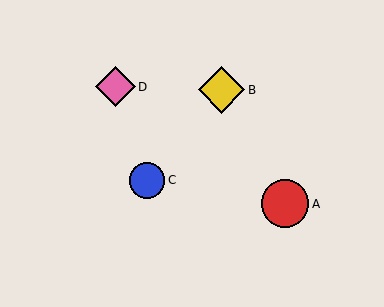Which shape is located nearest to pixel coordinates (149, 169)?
The blue circle (labeled C) at (147, 180) is nearest to that location.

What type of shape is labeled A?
Shape A is a red circle.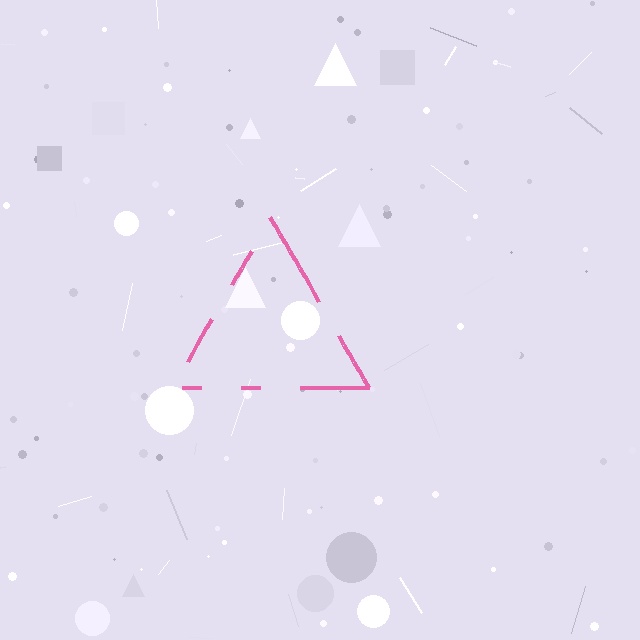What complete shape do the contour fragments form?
The contour fragments form a triangle.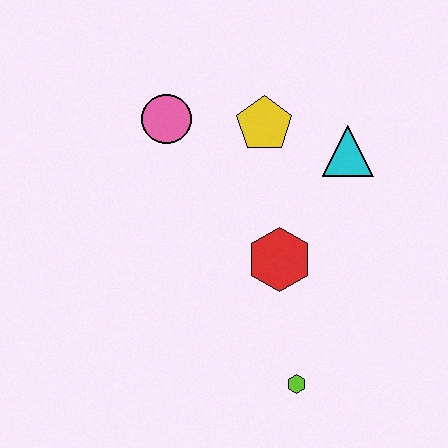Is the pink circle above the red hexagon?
Yes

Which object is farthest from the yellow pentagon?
The lime hexagon is farthest from the yellow pentagon.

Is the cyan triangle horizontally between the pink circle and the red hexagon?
No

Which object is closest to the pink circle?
The yellow pentagon is closest to the pink circle.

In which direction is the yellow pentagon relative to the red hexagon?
The yellow pentagon is above the red hexagon.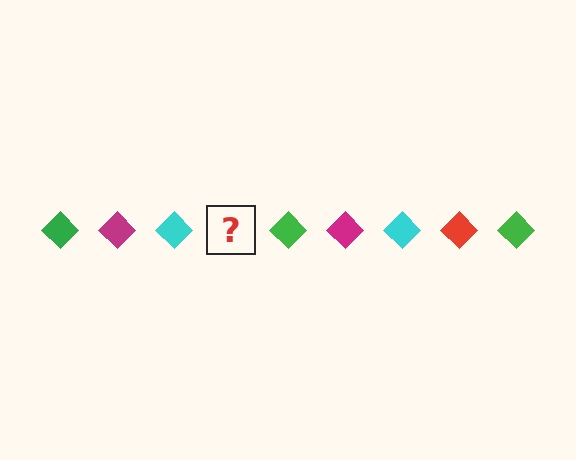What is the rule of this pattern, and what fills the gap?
The rule is that the pattern cycles through green, magenta, cyan, red diamonds. The gap should be filled with a red diamond.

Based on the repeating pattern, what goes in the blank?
The blank should be a red diamond.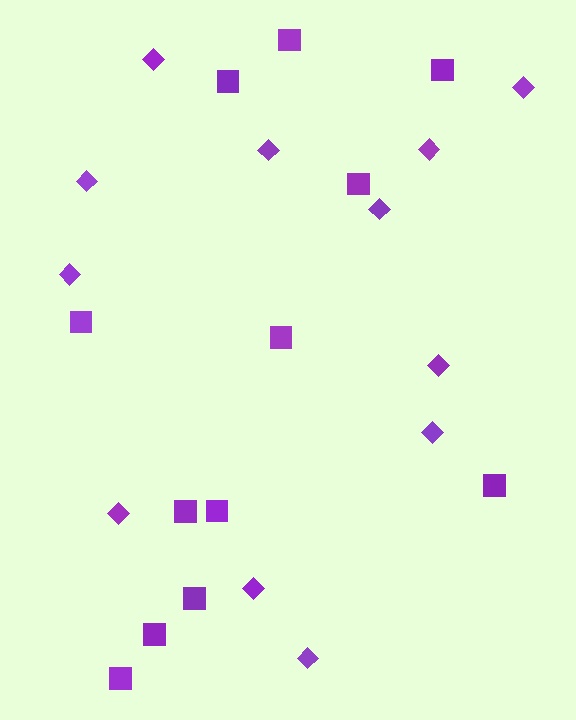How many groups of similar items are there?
There are 2 groups: one group of diamonds (12) and one group of squares (12).